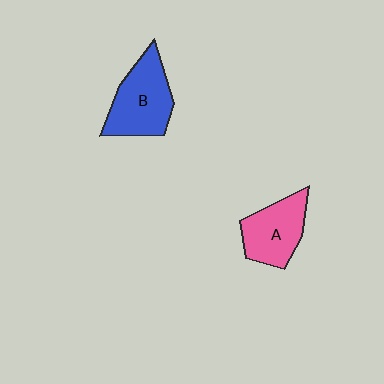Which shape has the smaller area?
Shape A (pink).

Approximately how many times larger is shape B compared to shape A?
Approximately 1.2 times.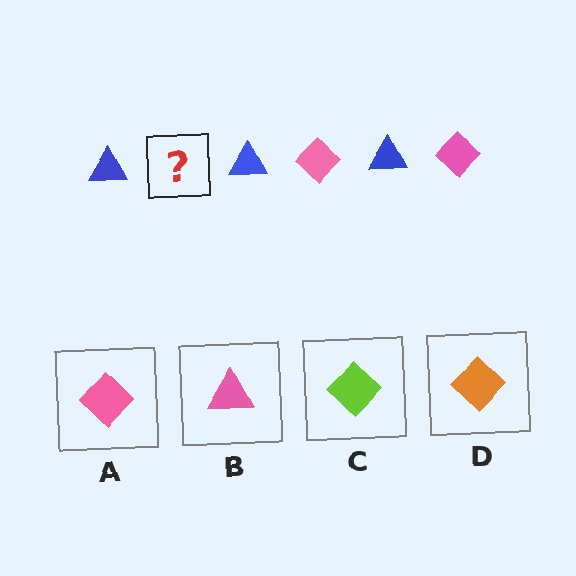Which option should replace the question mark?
Option A.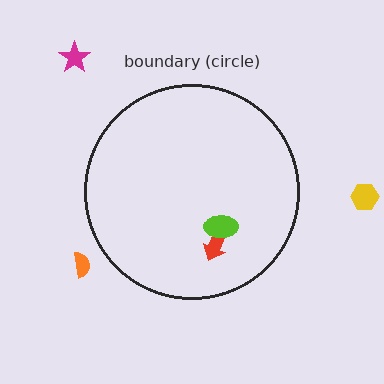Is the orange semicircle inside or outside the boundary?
Outside.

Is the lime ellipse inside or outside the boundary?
Inside.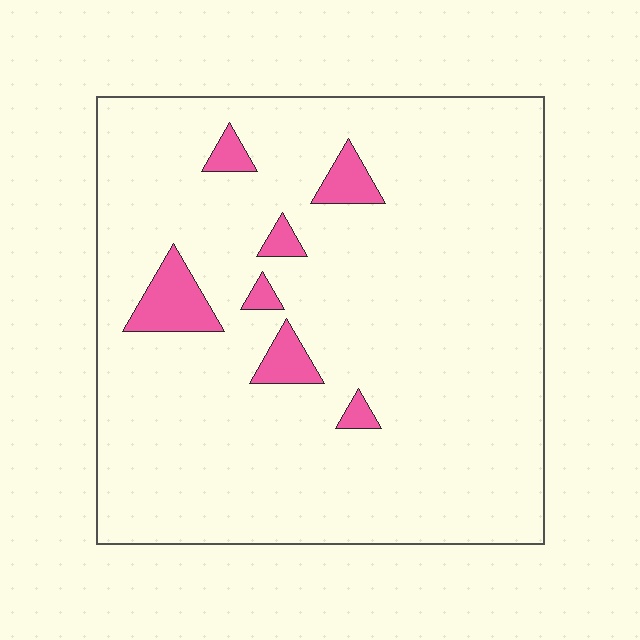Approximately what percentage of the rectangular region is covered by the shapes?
Approximately 5%.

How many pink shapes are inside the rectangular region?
7.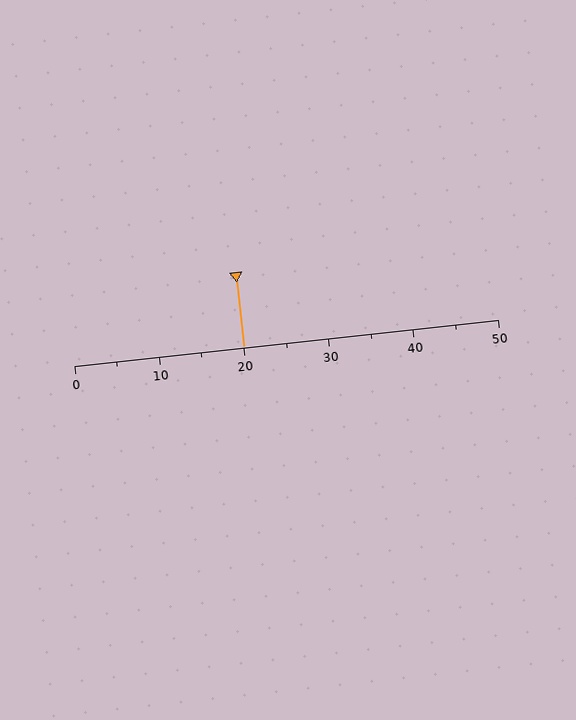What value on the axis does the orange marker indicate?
The marker indicates approximately 20.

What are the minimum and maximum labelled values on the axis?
The axis runs from 0 to 50.